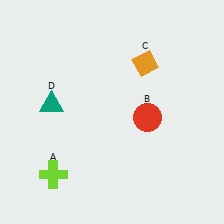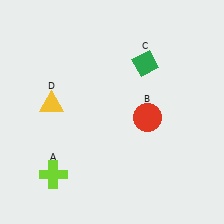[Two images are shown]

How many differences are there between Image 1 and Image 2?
There are 2 differences between the two images.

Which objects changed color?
C changed from orange to green. D changed from teal to yellow.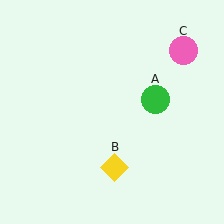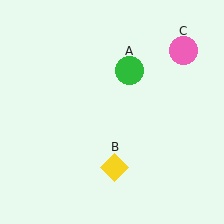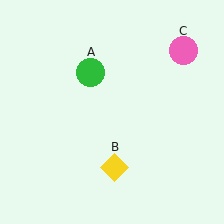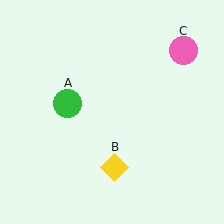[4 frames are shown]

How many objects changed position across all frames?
1 object changed position: green circle (object A).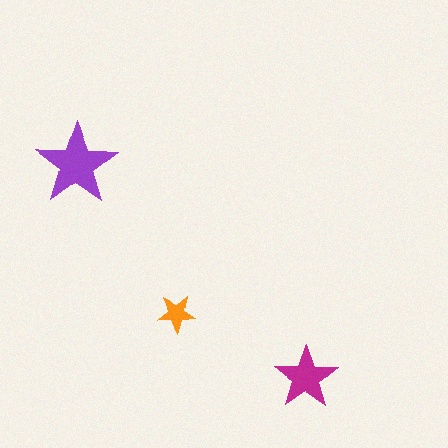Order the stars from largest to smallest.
the purple one, the magenta one, the orange one.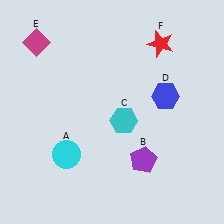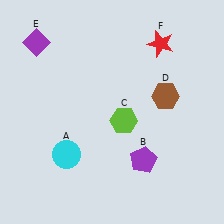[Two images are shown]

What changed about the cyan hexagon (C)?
In Image 1, C is cyan. In Image 2, it changed to lime.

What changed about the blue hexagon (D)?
In Image 1, D is blue. In Image 2, it changed to brown.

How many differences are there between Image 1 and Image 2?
There are 3 differences between the two images.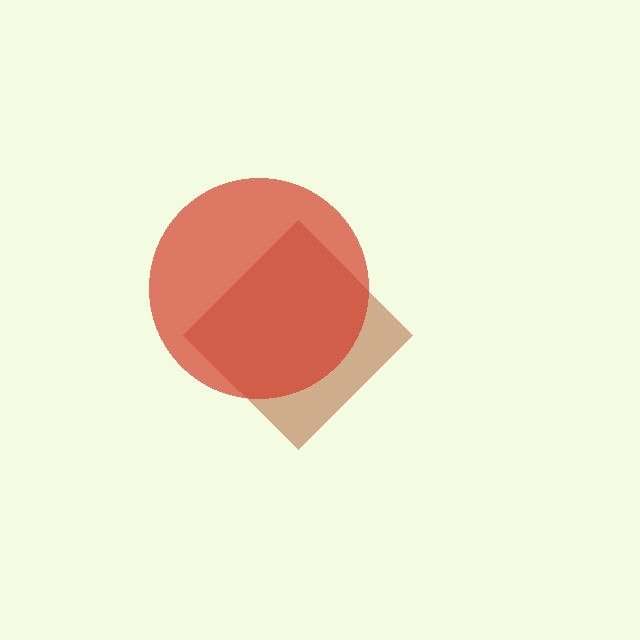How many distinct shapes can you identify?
There are 2 distinct shapes: a brown diamond, a red circle.